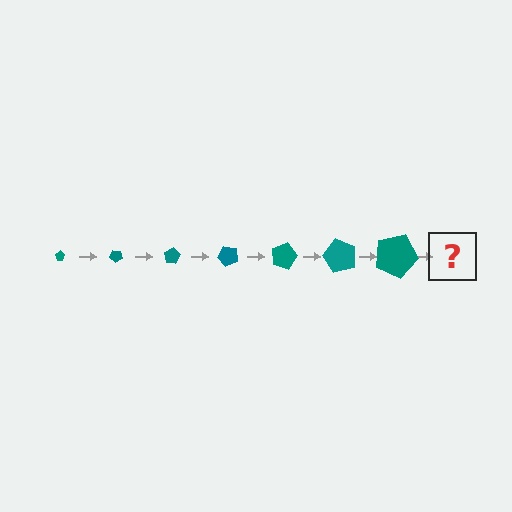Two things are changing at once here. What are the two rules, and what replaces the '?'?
The two rules are that the pentagon grows larger each step and it rotates 40 degrees each step. The '?' should be a pentagon, larger than the previous one and rotated 280 degrees from the start.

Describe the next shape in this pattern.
It should be a pentagon, larger than the previous one and rotated 280 degrees from the start.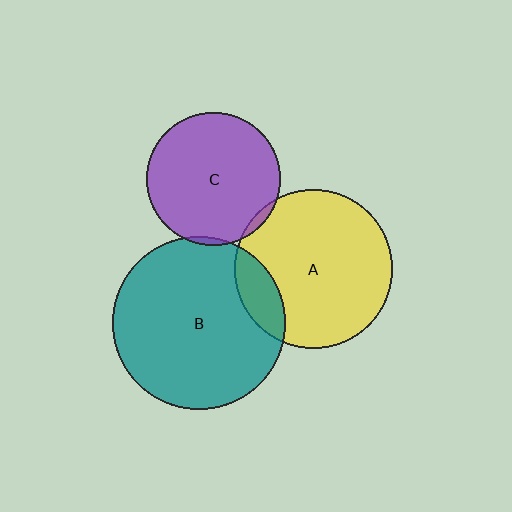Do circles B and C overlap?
Yes.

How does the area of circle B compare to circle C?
Approximately 1.7 times.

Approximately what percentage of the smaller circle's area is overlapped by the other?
Approximately 5%.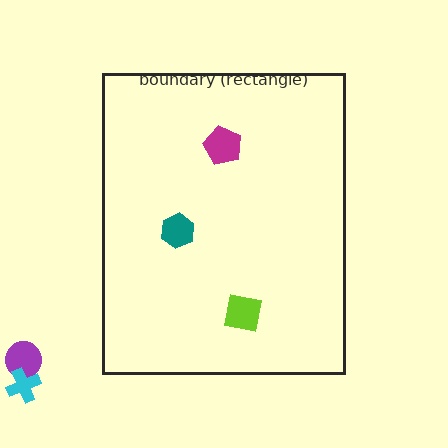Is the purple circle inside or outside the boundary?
Outside.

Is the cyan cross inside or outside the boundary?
Outside.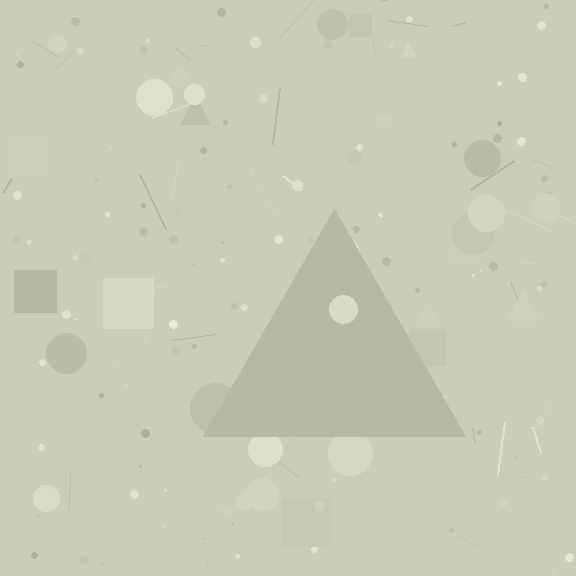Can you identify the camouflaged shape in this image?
The camouflaged shape is a triangle.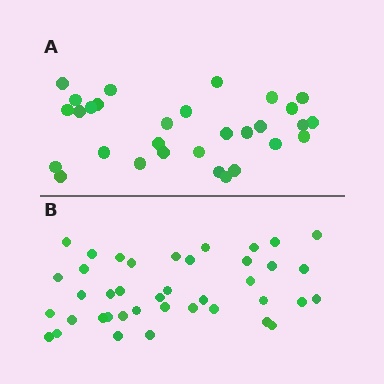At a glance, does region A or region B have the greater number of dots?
Region B (the bottom region) has more dots.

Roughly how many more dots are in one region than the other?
Region B has roughly 10 or so more dots than region A.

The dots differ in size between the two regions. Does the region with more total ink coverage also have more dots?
No. Region A has more total ink coverage because its dots are larger, but region B actually contains more individual dots. Total area can be misleading — the number of items is what matters here.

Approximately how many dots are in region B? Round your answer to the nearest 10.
About 40 dots.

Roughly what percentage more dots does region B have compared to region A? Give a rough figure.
About 35% more.